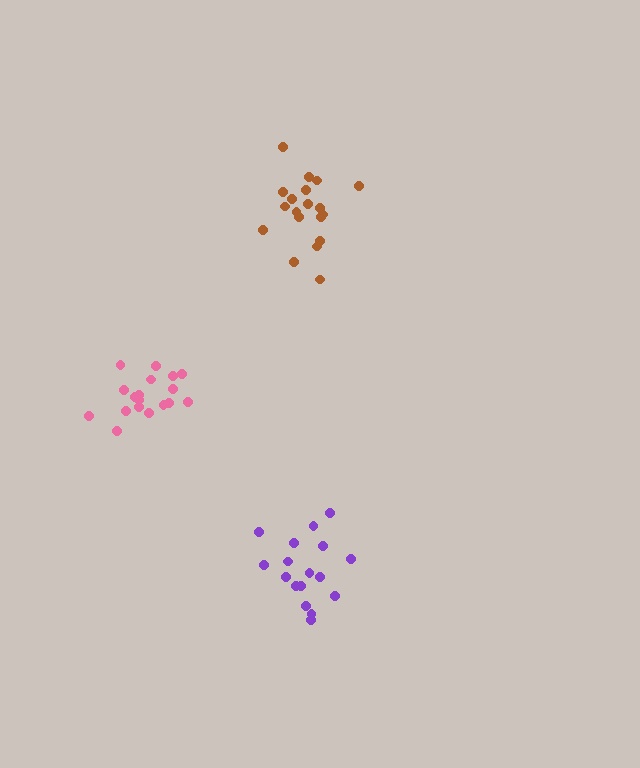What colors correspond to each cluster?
The clusters are colored: brown, purple, pink.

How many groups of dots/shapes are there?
There are 3 groups.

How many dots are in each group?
Group 1: 19 dots, Group 2: 17 dots, Group 3: 18 dots (54 total).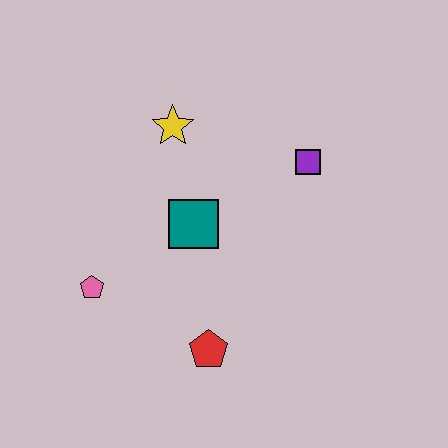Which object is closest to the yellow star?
The teal square is closest to the yellow star.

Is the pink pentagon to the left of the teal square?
Yes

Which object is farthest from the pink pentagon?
The purple square is farthest from the pink pentagon.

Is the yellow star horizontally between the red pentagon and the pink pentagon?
Yes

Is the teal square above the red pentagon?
Yes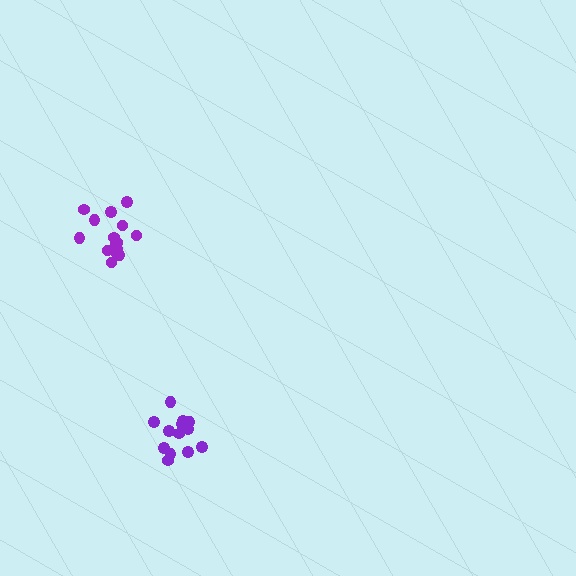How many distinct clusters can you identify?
There are 2 distinct clusters.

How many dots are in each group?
Group 1: 14 dots, Group 2: 15 dots (29 total).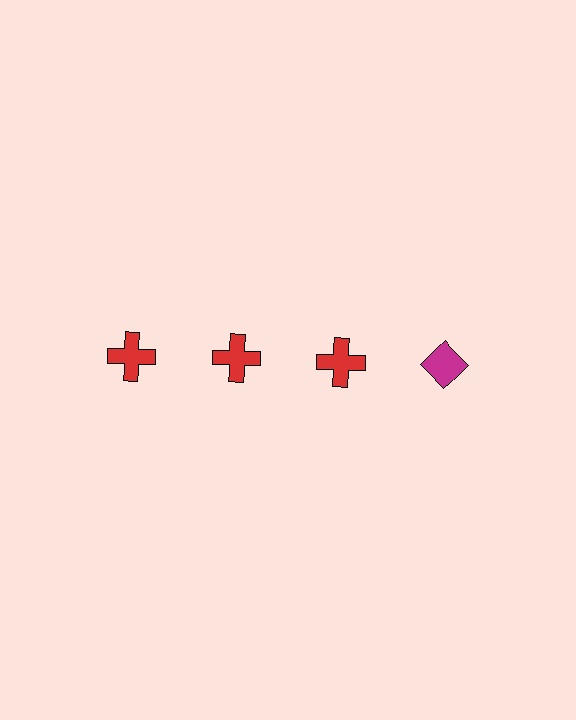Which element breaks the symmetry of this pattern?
The magenta diamond in the top row, second from right column breaks the symmetry. All other shapes are red crosses.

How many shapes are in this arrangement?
There are 4 shapes arranged in a grid pattern.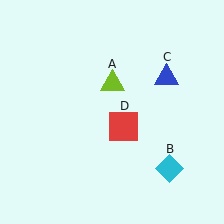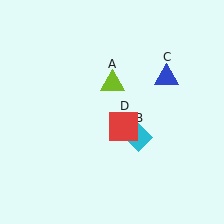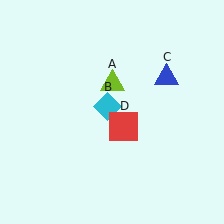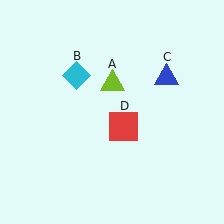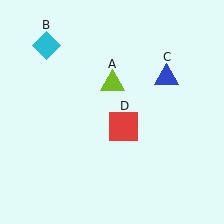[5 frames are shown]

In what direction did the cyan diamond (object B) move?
The cyan diamond (object B) moved up and to the left.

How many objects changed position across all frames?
1 object changed position: cyan diamond (object B).